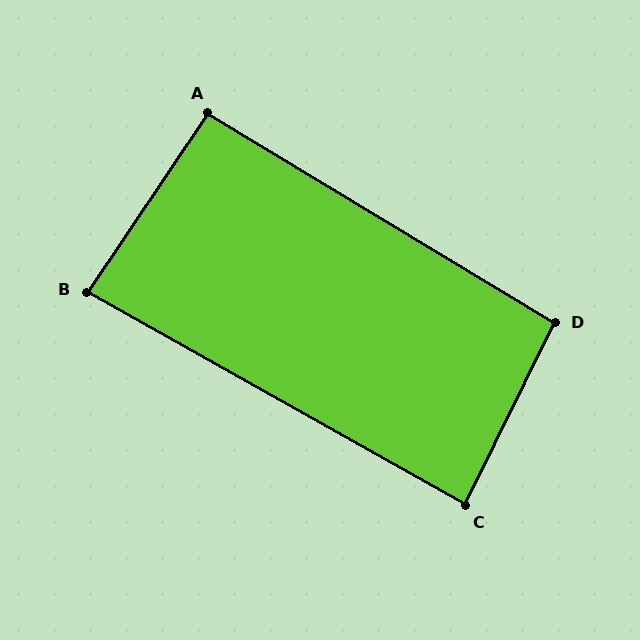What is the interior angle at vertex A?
Approximately 93 degrees (approximately right).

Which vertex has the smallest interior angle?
B, at approximately 85 degrees.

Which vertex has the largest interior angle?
D, at approximately 95 degrees.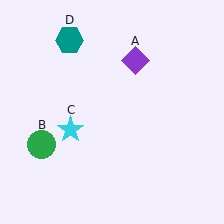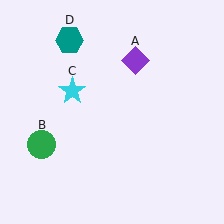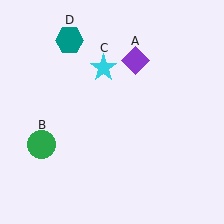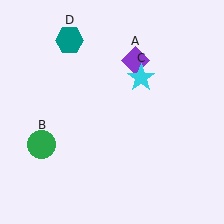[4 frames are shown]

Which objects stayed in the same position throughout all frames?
Purple diamond (object A) and green circle (object B) and teal hexagon (object D) remained stationary.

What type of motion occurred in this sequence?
The cyan star (object C) rotated clockwise around the center of the scene.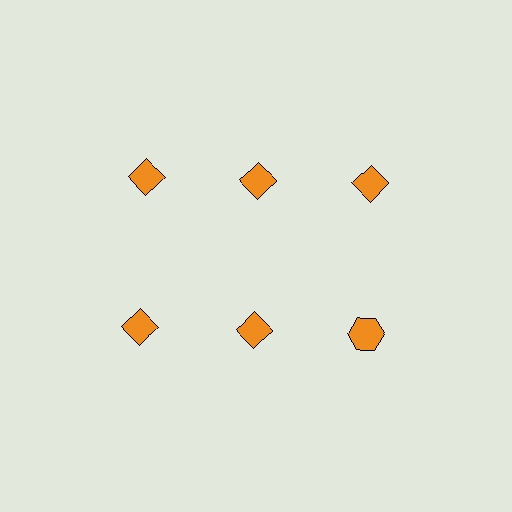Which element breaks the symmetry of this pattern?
The orange hexagon in the second row, center column breaks the symmetry. All other shapes are orange diamonds.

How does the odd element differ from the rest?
It has a different shape: hexagon instead of diamond.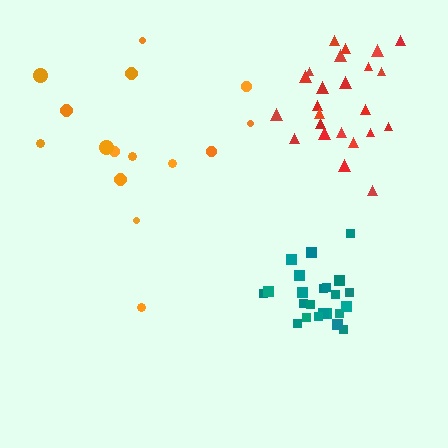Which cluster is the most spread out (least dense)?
Orange.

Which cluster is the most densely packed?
Teal.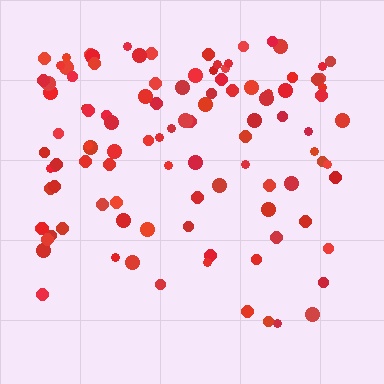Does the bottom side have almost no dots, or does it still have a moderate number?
Still a moderate number, just noticeably fewer than the top.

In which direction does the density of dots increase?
From bottom to top, with the top side densest.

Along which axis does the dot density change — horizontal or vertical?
Vertical.